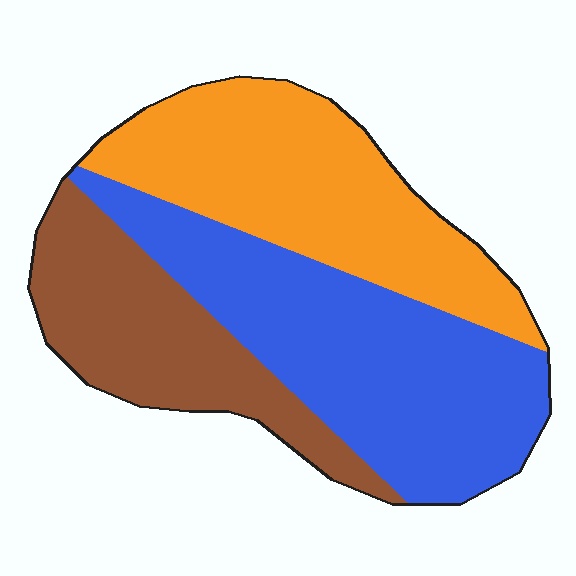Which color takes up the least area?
Brown, at roughly 25%.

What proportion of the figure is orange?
Orange covers roughly 35% of the figure.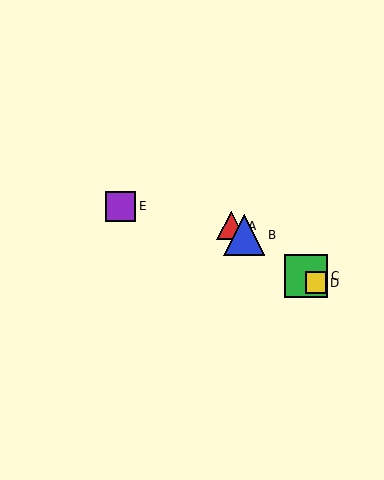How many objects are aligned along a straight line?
4 objects (A, B, C, D) are aligned along a straight line.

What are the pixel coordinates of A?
Object A is at (231, 226).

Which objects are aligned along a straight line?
Objects A, B, C, D are aligned along a straight line.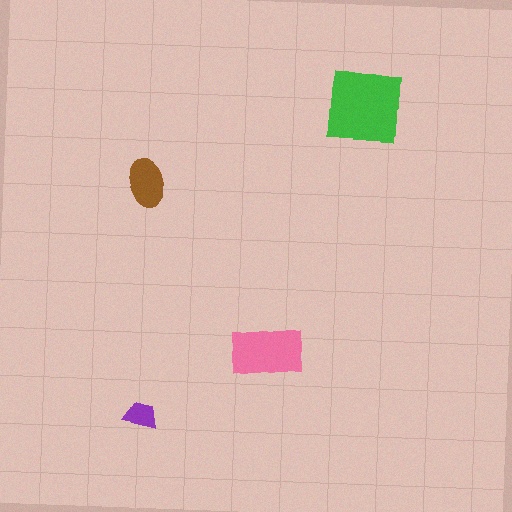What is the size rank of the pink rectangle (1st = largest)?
2nd.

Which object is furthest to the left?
The brown ellipse is leftmost.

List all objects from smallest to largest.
The purple trapezoid, the brown ellipse, the pink rectangle, the green square.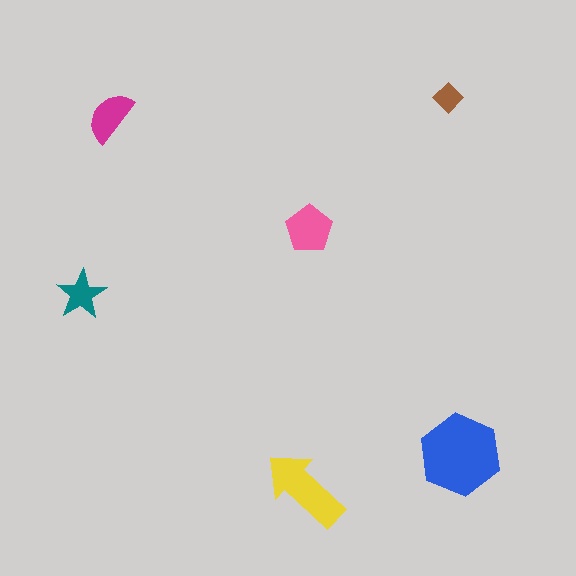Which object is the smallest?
The brown diamond.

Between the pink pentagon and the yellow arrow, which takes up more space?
The yellow arrow.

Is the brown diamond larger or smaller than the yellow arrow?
Smaller.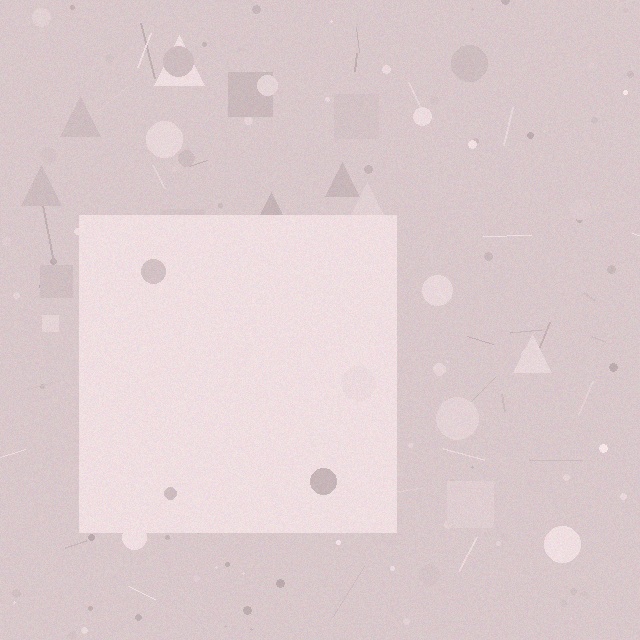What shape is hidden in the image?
A square is hidden in the image.